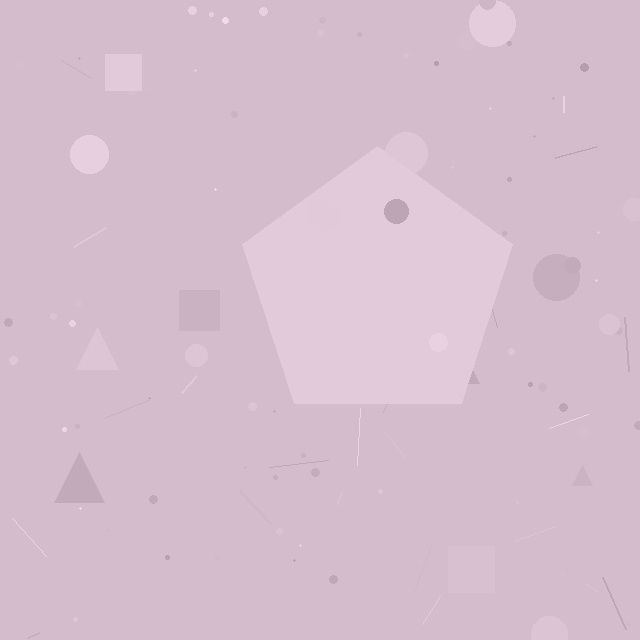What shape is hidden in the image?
A pentagon is hidden in the image.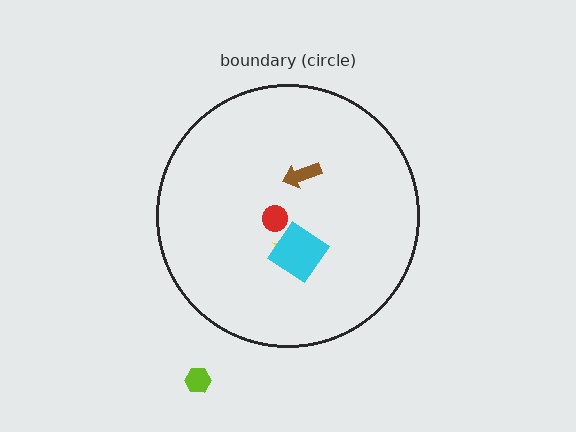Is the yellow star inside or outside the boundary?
Inside.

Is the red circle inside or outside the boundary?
Inside.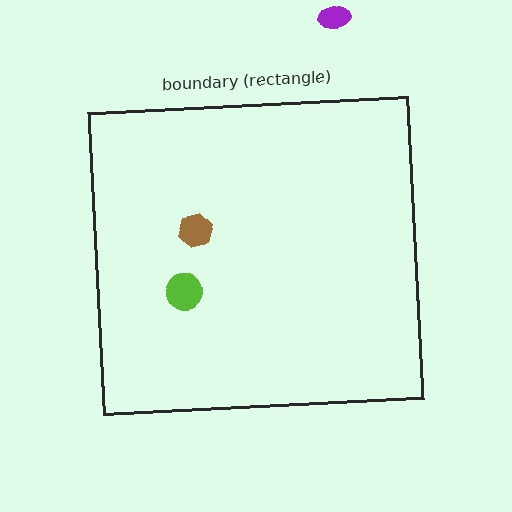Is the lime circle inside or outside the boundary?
Inside.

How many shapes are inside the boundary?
2 inside, 1 outside.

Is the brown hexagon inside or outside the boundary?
Inside.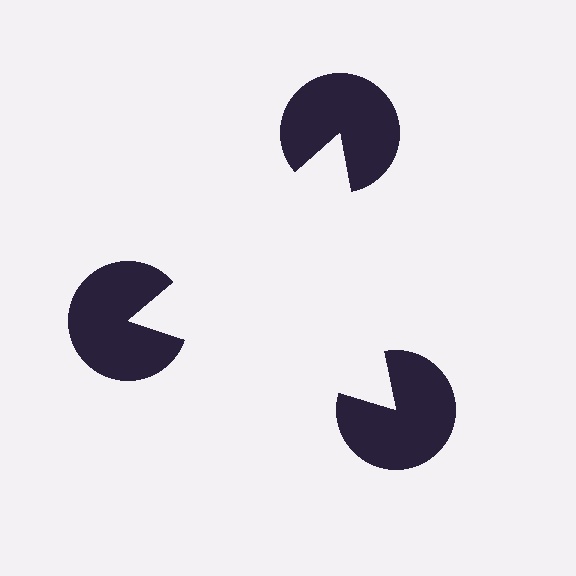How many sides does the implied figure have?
3 sides.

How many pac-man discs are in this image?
There are 3 — one at each vertex of the illusory triangle.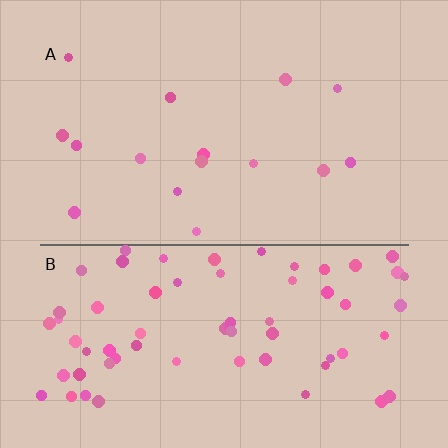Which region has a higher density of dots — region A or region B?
B (the bottom).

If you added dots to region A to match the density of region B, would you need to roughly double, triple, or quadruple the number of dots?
Approximately quadruple.